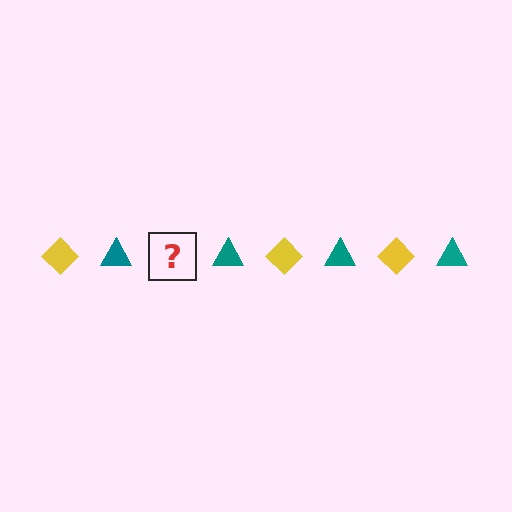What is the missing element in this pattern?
The missing element is a yellow diamond.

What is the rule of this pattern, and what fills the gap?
The rule is that the pattern alternates between yellow diamond and teal triangle. The gap should be filled with a yellow diamond.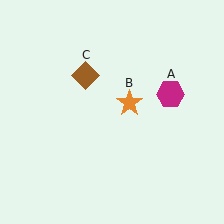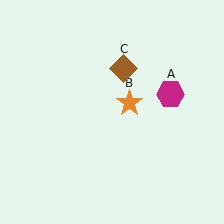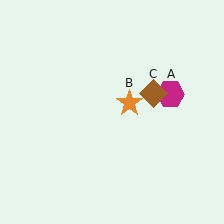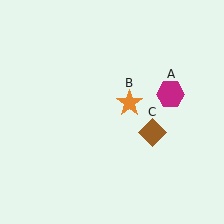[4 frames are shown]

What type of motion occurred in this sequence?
The brown diamond (object C) rotated clockwise around the center of the scene.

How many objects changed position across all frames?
1 object changed position: brown diamond (object C).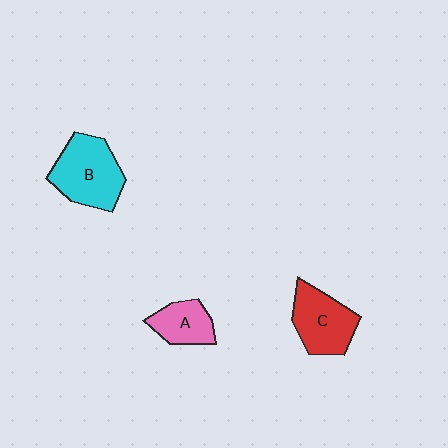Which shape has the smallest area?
Shape A (pink).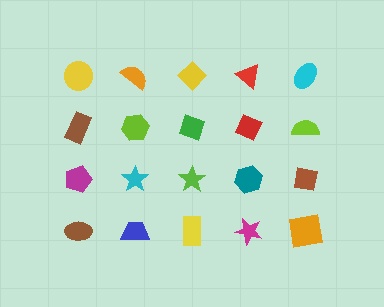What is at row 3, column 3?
A lime star.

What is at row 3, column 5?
A brown square.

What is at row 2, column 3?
A green diamond.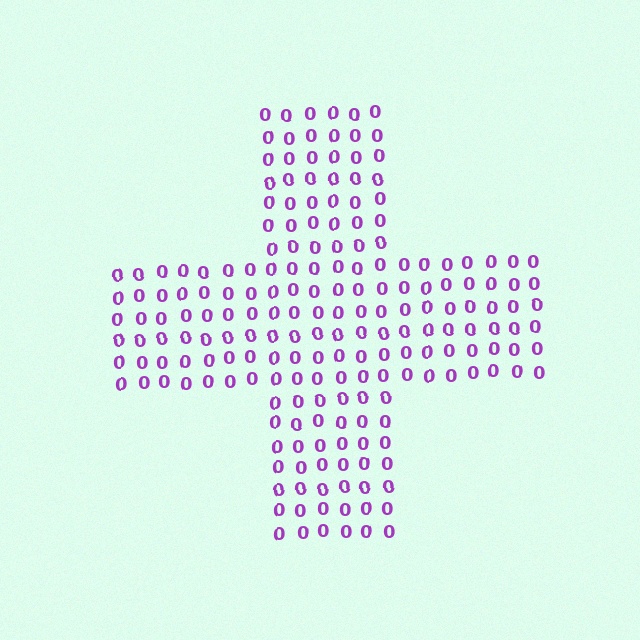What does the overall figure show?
The overall figure shows a cross.